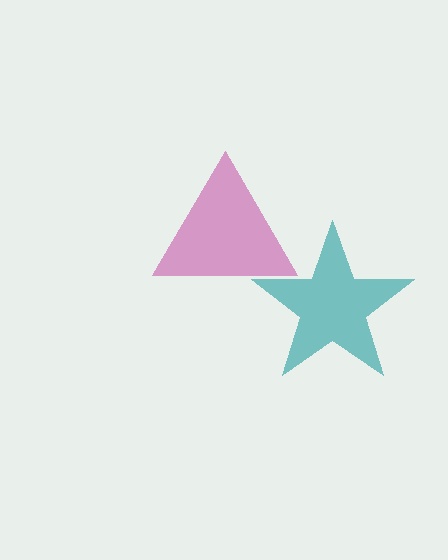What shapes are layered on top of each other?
The layered shapes are: a magenta triangle, a teal star.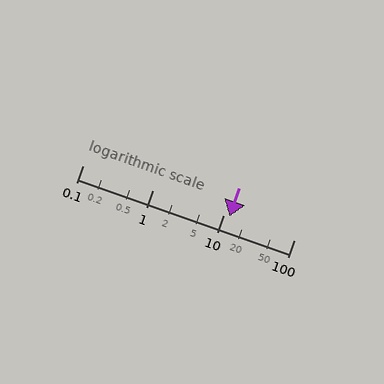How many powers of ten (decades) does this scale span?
The scale spans 3 decades, from 0.1 to 100.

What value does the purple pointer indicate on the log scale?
The pointer indicates approximately 12.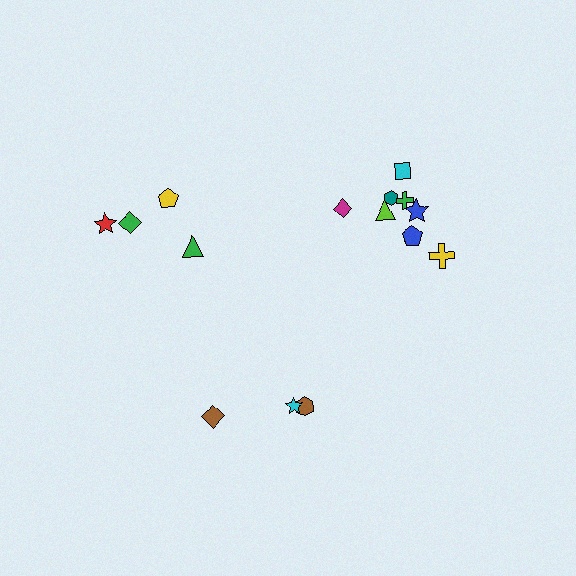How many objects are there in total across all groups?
There are 15 objects.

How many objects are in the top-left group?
There are 4 objects.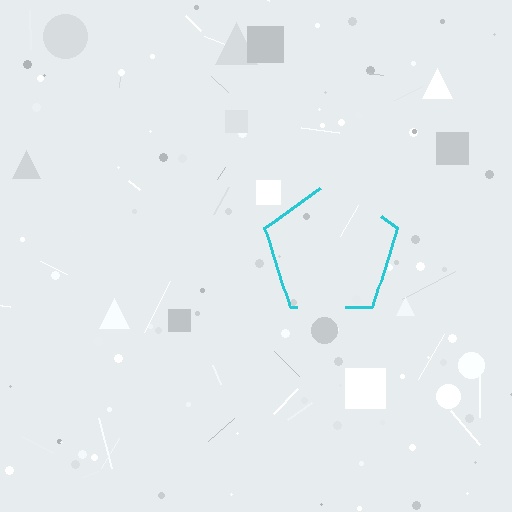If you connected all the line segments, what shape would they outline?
They would outline a pentagon.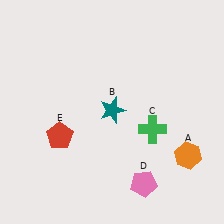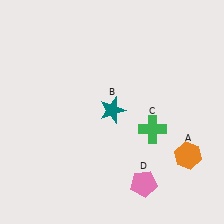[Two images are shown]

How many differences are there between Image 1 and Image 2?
There is 1 difference between the two images.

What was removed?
The red pentagon (E) was removed in Image 2.